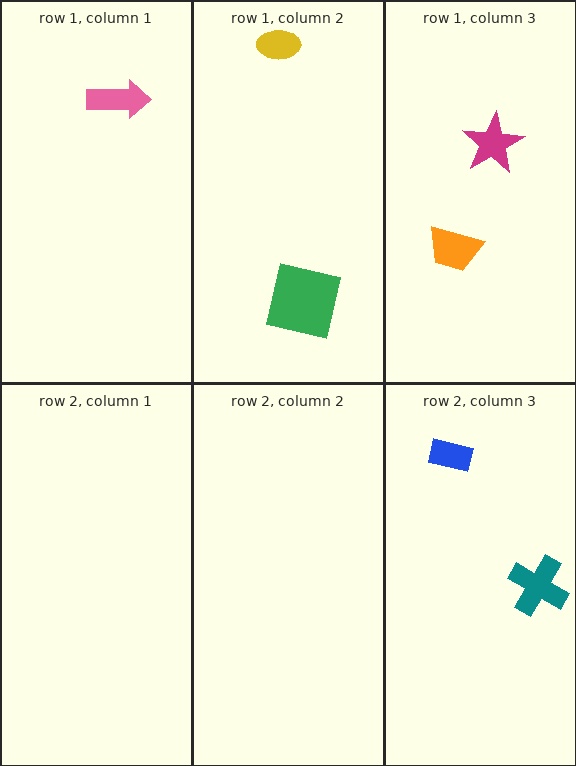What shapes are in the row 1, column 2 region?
The yellow ellipse, the green square.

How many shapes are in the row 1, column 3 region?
2.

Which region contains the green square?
The row 1, column 2 region.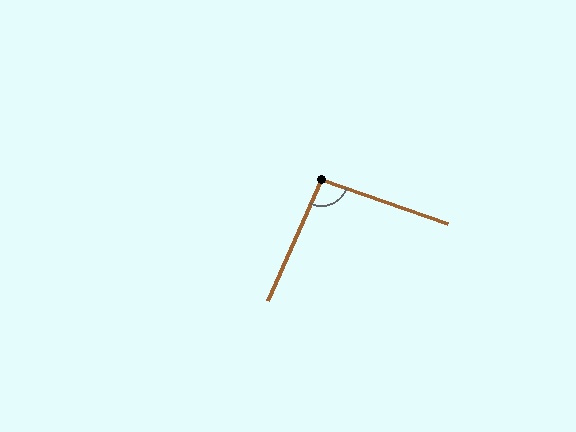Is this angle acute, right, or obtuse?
It is approximately a right angle.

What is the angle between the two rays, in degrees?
Approximately 94 degrees.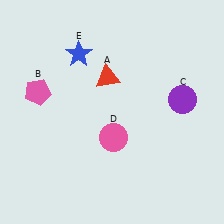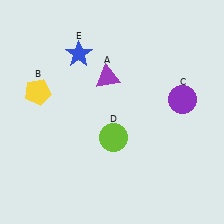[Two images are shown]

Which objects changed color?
A changed from red to purple. B changed from pink to yellow. D changed from pink to lime.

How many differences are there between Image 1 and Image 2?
There are 3 differences between the two images.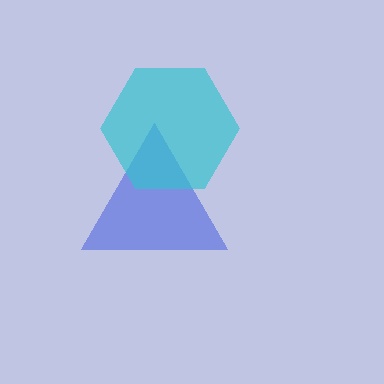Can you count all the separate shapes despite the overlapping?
Yes, there are 2 separate shapes.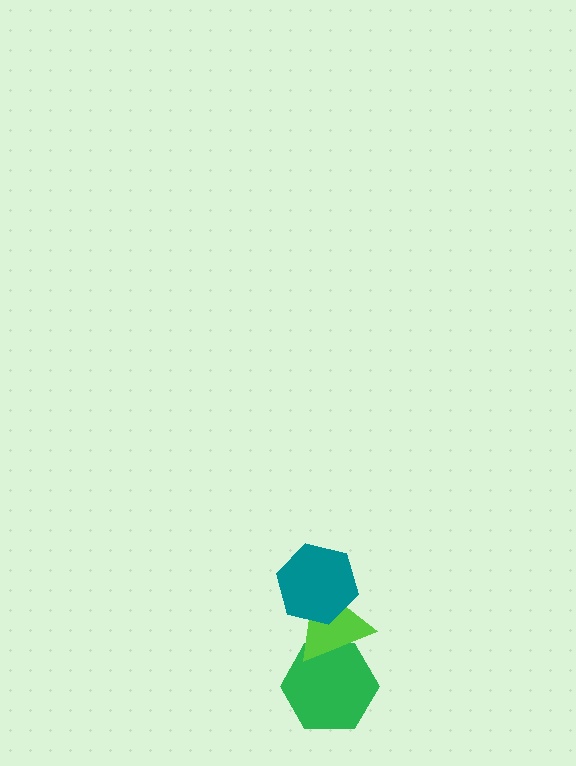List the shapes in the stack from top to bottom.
From top to bottom: the teal hexagon, the lime triangle, the green hexagon.